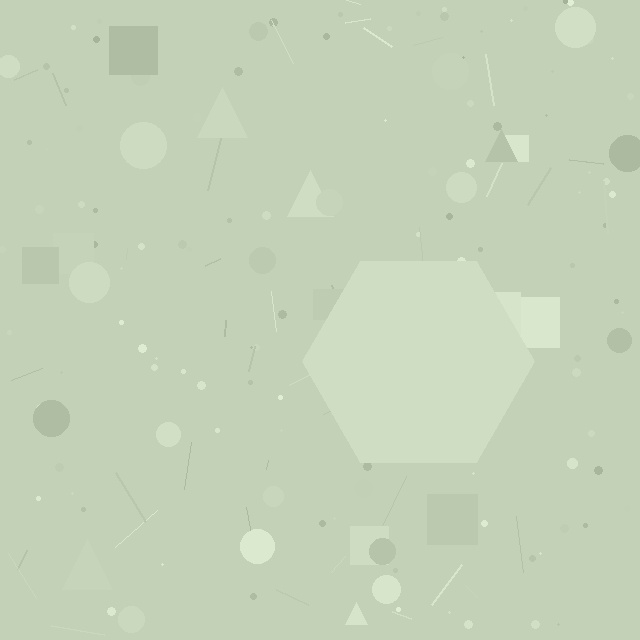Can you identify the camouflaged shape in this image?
The camouflaged shape is a hexagon.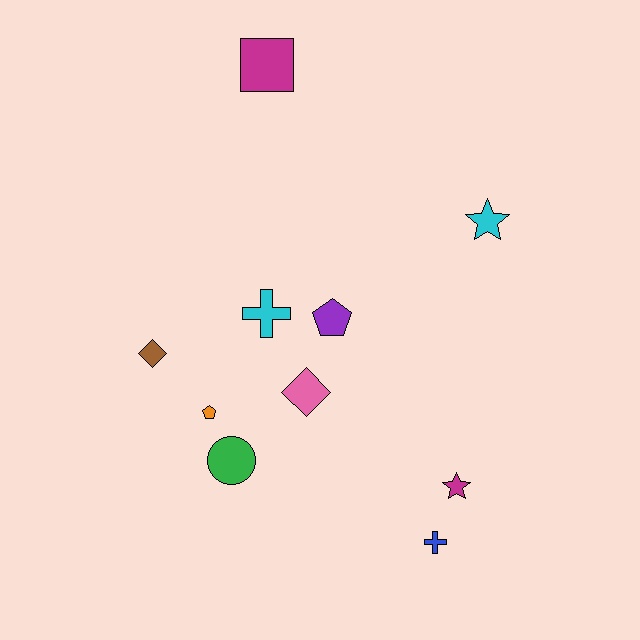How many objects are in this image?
There are 10 objects.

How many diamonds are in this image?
There are 2 diamonds.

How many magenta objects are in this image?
There are 2 magenta objects.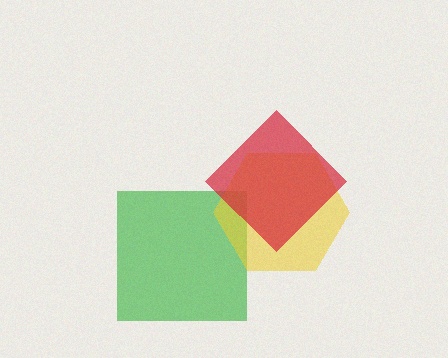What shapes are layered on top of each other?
The layered shapes are: a green square, a yellow hexagon, a red diamond.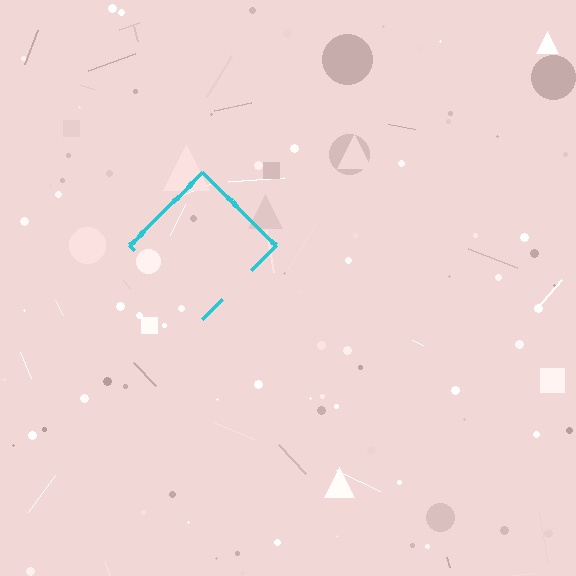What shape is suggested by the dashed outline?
The dashed outline suggests a diamond.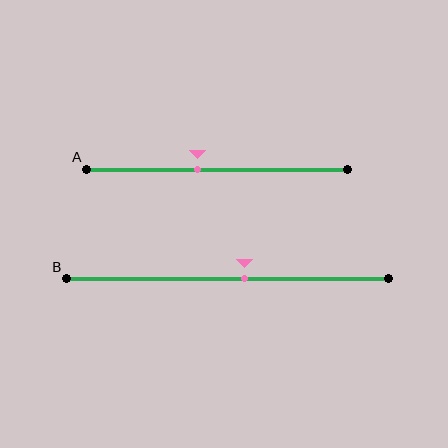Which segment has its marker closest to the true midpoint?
Segment B has its marker closest to the true midpoint.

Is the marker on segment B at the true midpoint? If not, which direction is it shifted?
No, the marker on segment B is shifted to the right by about 5% of the segment length.